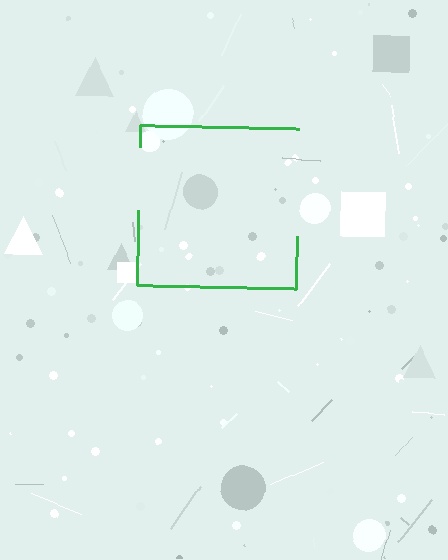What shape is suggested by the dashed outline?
The dashed outline suggests a square.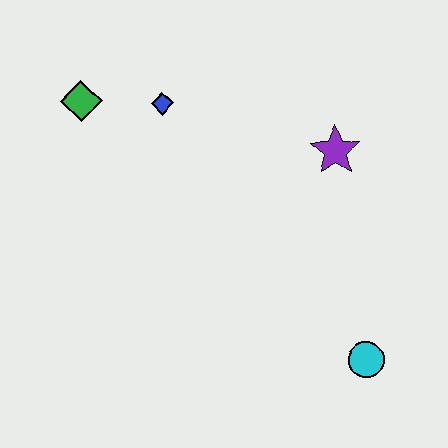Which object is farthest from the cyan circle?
The green diamond is farthest from the cyan circle.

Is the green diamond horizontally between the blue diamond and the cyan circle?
No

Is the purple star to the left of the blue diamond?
No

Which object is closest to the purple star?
The blue diamond is closest to the purple star.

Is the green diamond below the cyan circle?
No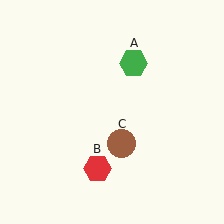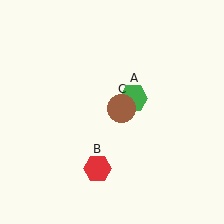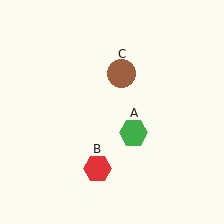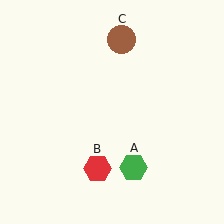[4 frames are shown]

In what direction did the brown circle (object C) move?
The brown circle (object C) moved up.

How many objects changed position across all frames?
2 objects changed position: green hexagon (object A), brown circle (object C).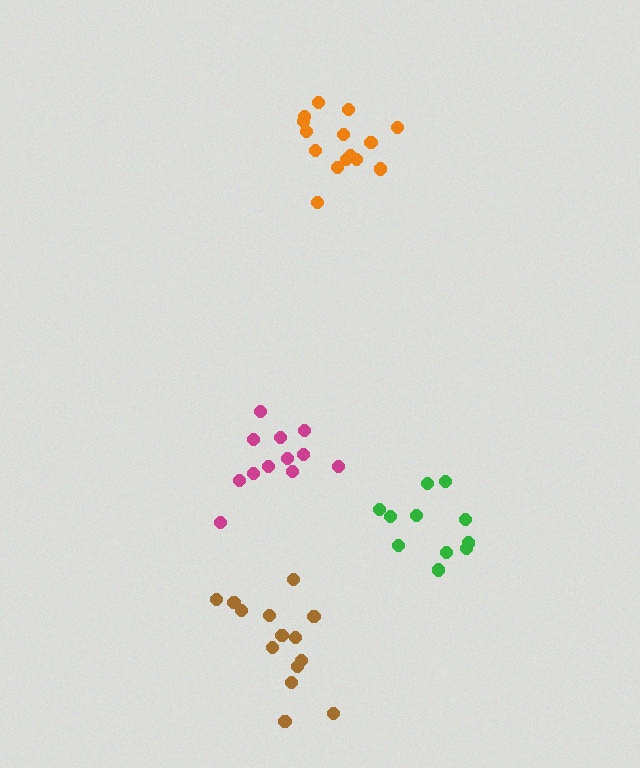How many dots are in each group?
Group 1: 14 dots, Group 2: 12 dots, Group 3: 11 dots, Group 4: 15 dots (52 total).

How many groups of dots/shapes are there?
There are 4 groups.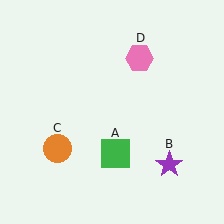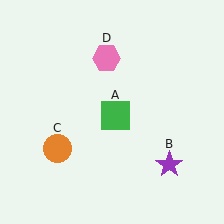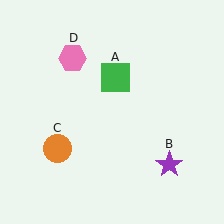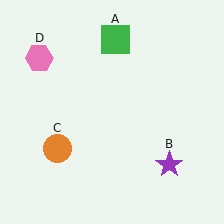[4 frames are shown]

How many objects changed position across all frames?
2 objects changed position: green square (object A), pink hexagon (object D).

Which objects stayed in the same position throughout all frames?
Purple star (object B) and orange circle (object C) remained stationary.